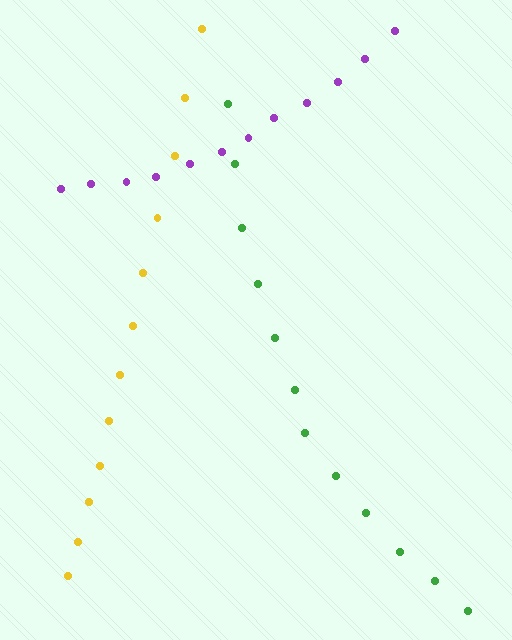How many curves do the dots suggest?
There are 3 distinct paths.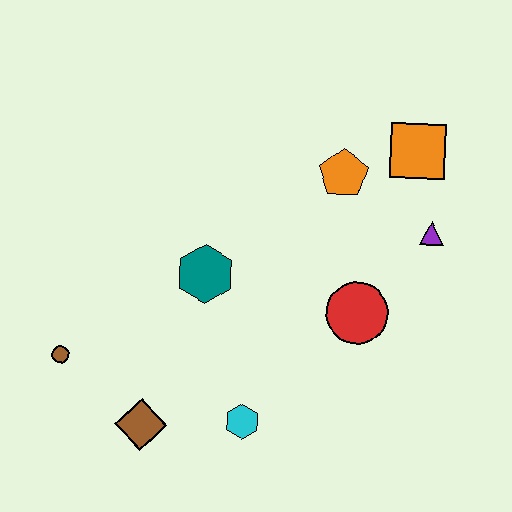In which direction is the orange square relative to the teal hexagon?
The orange square is to the right of the teal hexagon.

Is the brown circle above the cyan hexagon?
Yes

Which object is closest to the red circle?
The purple triangle is closest to the red circle.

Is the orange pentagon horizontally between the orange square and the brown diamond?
Yes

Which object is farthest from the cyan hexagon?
The orange square is farthest from the cyan hexagon.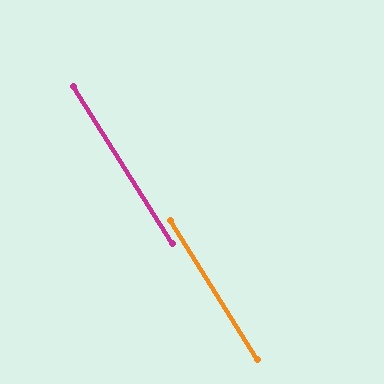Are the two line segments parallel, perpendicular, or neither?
Parallel — their directions differ by only 0.1°.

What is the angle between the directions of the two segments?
Approximately 0 degrees.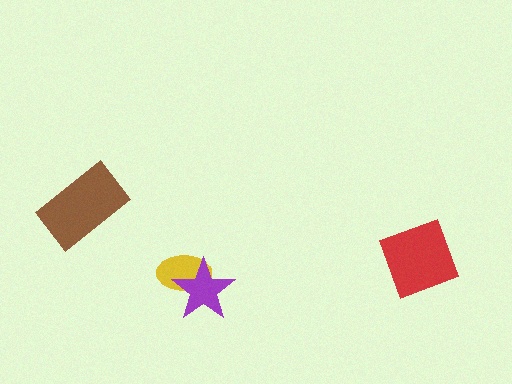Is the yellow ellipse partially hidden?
Yes, it is partially covered by another shape.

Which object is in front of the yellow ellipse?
The purple star is in front of the yellow ellipse.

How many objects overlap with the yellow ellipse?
1 object overlaps with the yellow ellipse.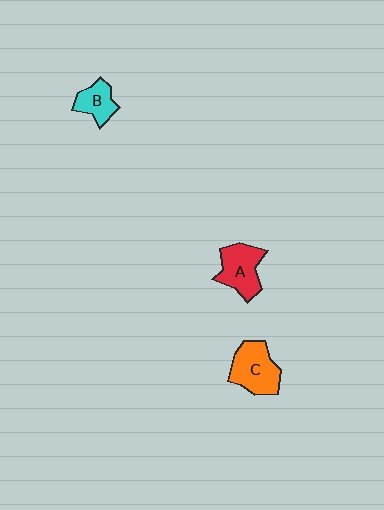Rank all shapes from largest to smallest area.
From largest to smallest: C (orange), A (red), B (cyan).